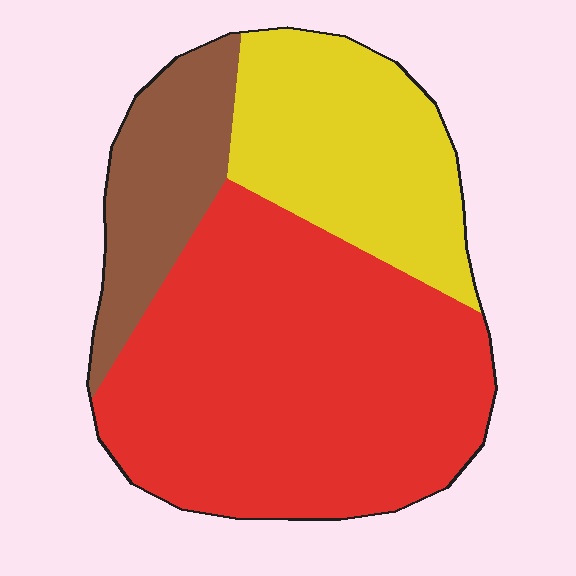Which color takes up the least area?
Brown, at roughly 15%.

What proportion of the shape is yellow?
Yellow takes up about one quarter (1/4) of the shape.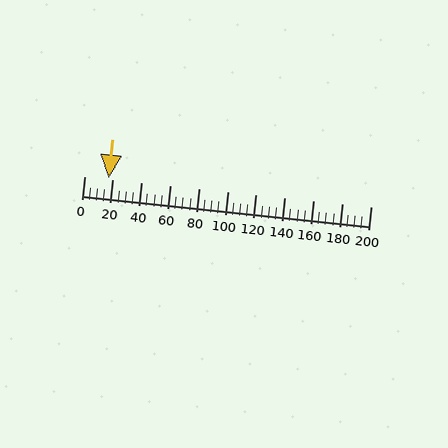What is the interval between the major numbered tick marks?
The major tick marks are spaced 20 units apart.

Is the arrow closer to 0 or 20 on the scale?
The arrow is closer to 20.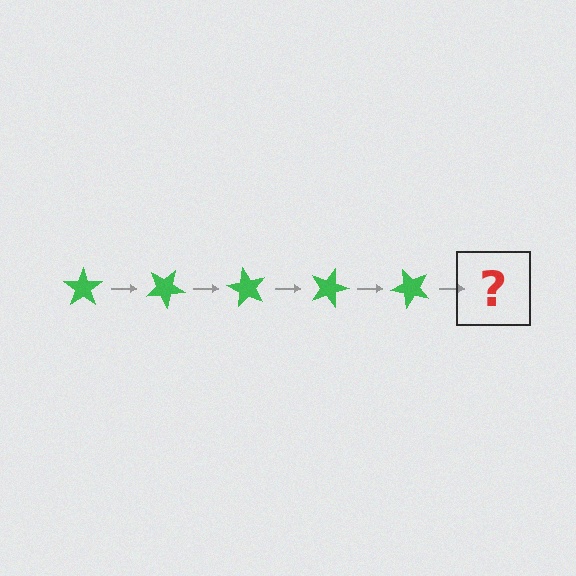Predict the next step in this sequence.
The next step is a green star rotated 150 degrees.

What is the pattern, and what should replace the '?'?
The pattern is that the star rotates 30 degrees each step. The '?' should be a green star rotated 150 degrees.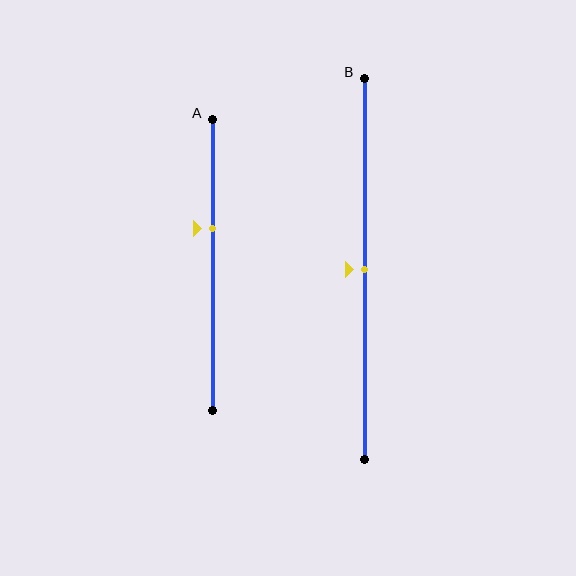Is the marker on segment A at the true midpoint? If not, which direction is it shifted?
No, the marker on segment A is shifted upward by about 12% of the segment length.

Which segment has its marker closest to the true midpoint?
Segment B has its marker closest to the true midpoint.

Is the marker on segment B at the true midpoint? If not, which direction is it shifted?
Yes, the marker on segment B is at the true midpoint.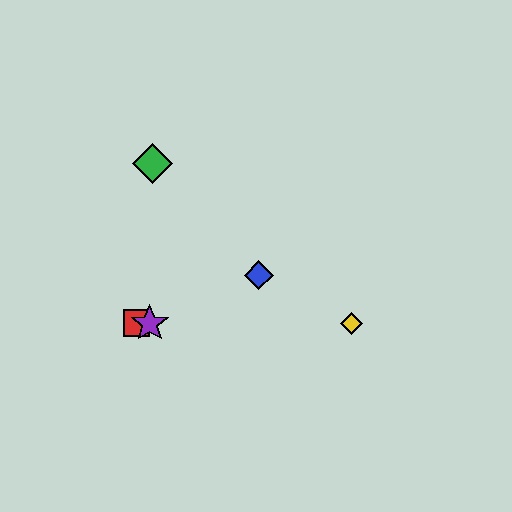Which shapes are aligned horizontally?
The red square, the yellow diamond, the purple star are aligned horizontally.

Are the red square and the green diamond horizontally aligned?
No, the red square is at y≈323 and the green diamond is at y≈163.